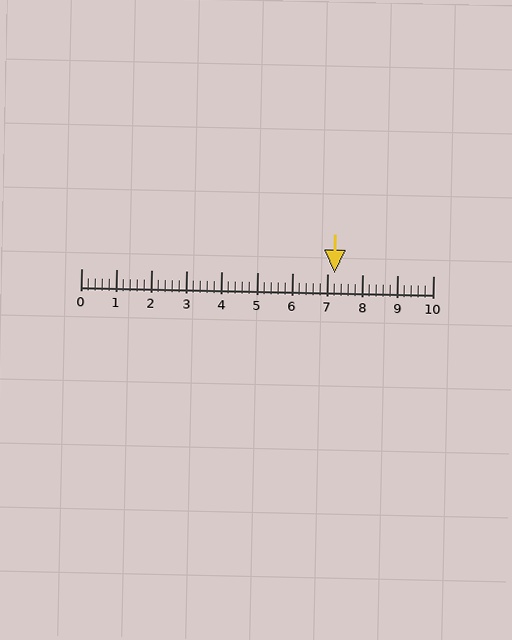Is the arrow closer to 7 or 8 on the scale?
The arrow is closer to 7.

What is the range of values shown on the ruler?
The ruler shows values from 0 to 10.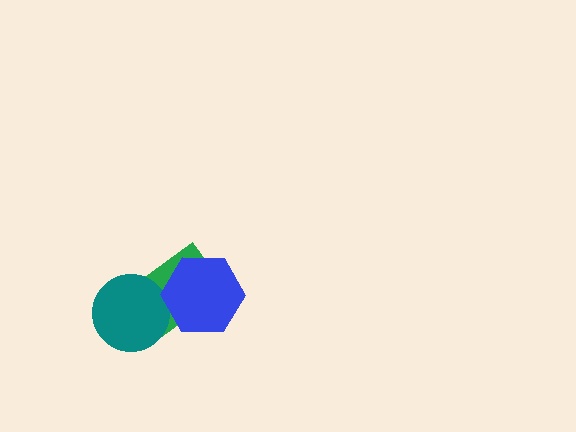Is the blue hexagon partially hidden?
No, no other shape covers it.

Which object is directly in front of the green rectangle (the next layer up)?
The teal circle is directly in front of the green rectangle.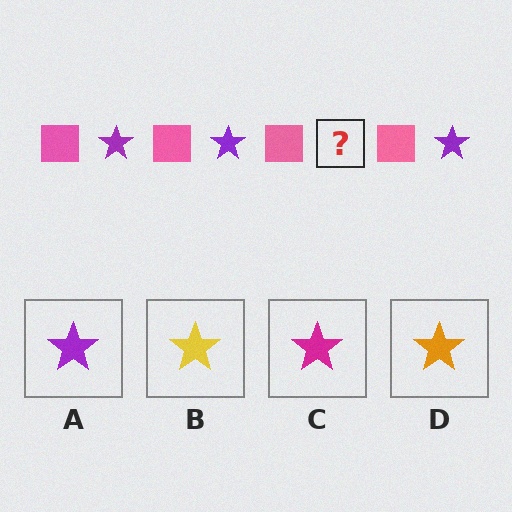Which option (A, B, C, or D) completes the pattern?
A.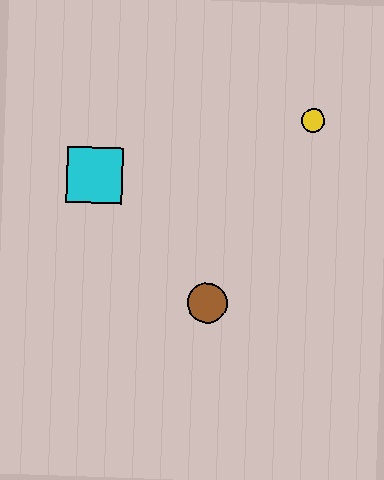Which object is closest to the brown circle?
The cyan square is closest to the brown circle.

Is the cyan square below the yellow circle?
Yes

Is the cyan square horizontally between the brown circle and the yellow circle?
No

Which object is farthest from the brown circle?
The yellow circle is farthest from the brown circle.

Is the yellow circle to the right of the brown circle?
Yes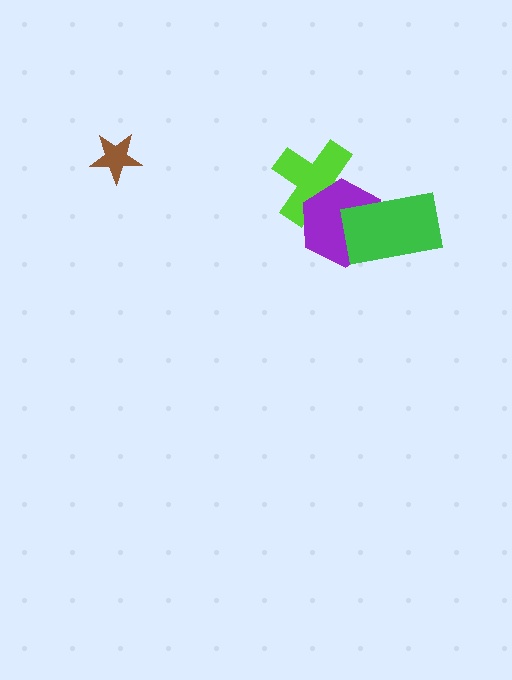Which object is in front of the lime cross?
The purple hexagon is in front of the lime cross.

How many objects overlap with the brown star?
0 objects overlap with the brown star.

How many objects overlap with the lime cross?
1 object overlaps with the lime cross.